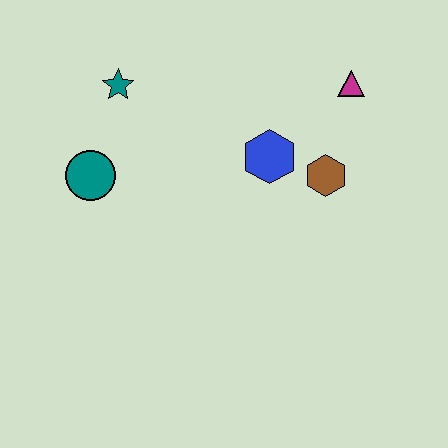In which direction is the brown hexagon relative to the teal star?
The brown hexagon is to the right of the teal star.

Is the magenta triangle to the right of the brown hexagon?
Yes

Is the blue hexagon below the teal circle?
No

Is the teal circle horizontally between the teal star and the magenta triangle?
No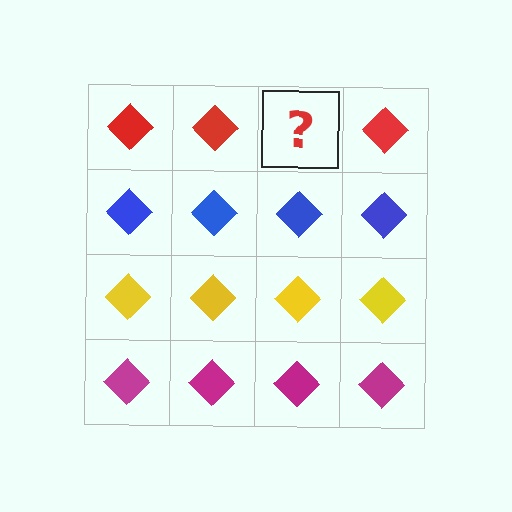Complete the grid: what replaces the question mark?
The question mark should be replaced with a red diamond.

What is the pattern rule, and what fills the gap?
The rule is that each row has a consistent color. The gap should be filled with a red diamond.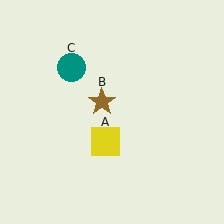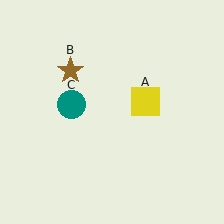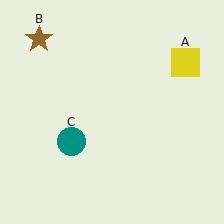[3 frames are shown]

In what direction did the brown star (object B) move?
The brown star (object B) moved up and to the left.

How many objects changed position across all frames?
3 objects changed position: yellow square (object A), brown star (object B), teal circle (object C).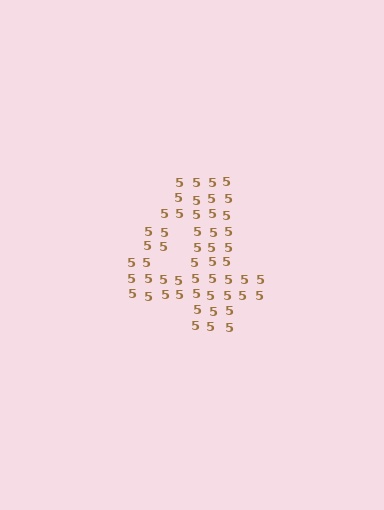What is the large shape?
The large shape is the digit 4.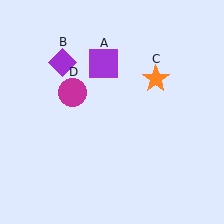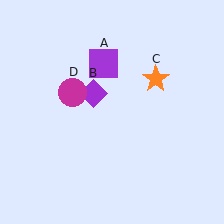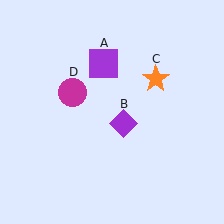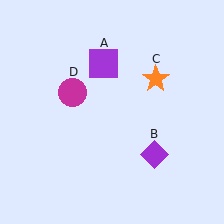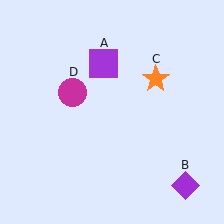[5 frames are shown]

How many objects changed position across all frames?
1 object changed position: purple diamond (object B).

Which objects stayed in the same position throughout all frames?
Purple square (object A) and orange star (object C) and magenta circle (object D) remained stationary.